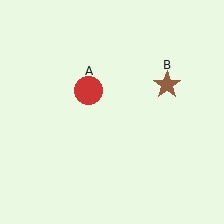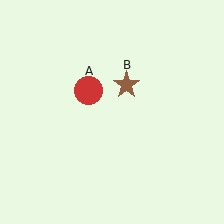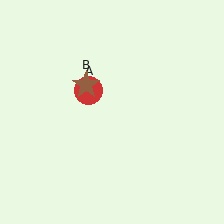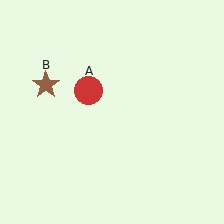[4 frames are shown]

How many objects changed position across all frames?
1 object changed position: brown star (object B).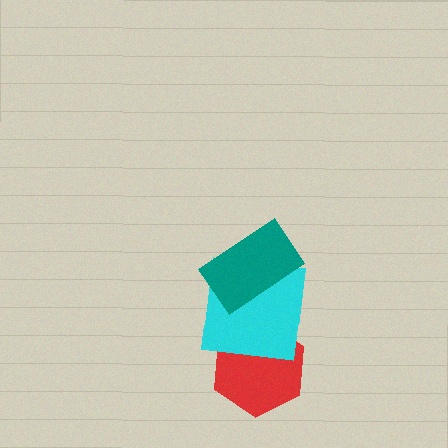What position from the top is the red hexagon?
The red hexagon is 3rd from the top.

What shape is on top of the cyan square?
The teal rectangle is on top of the cyan square.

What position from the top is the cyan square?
The cyan square is 2nd from the top.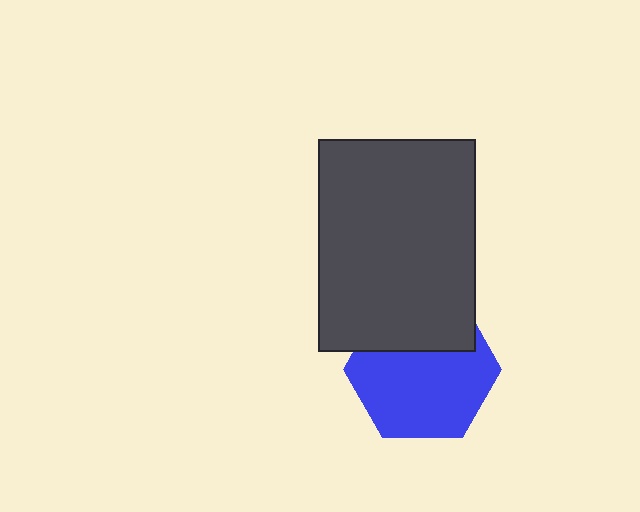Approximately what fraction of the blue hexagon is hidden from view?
Roughly 33% of the blue hexagon is hidden behind the dark gray rectangle.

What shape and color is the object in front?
The object in front is a dark gray rectangle.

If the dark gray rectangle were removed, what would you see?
You would see the complete blue hexagon.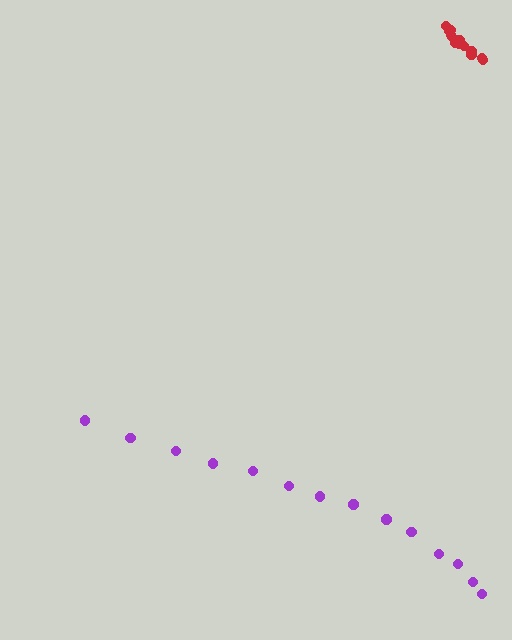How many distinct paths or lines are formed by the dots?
There are 2 distinct paths.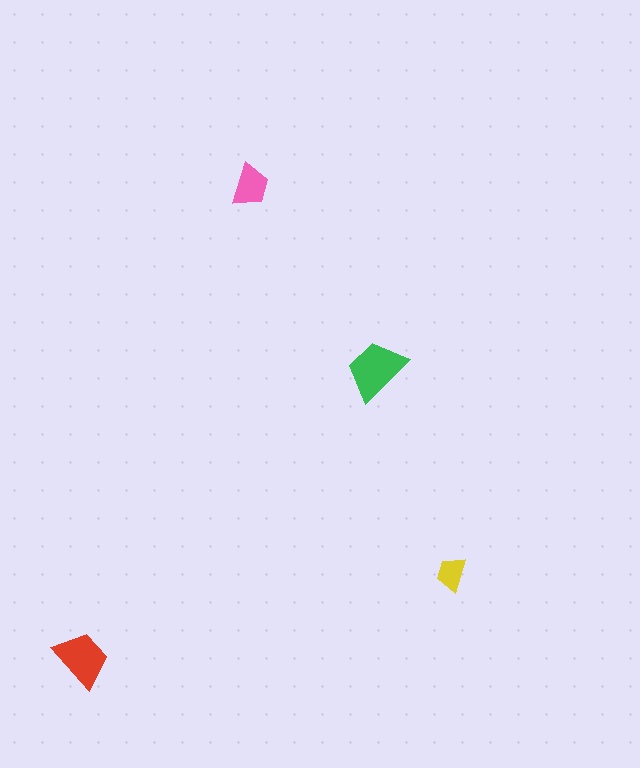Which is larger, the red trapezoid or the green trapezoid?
The green one.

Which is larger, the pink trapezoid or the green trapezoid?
The green one.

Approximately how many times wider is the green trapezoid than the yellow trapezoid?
About 2 times wider.